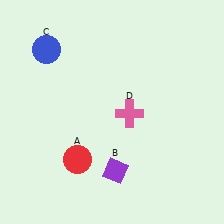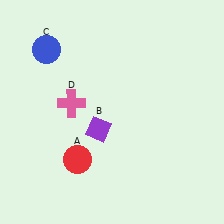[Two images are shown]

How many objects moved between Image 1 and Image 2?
2 objects moved between the two images.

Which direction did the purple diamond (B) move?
The purple diamond (B) moved up.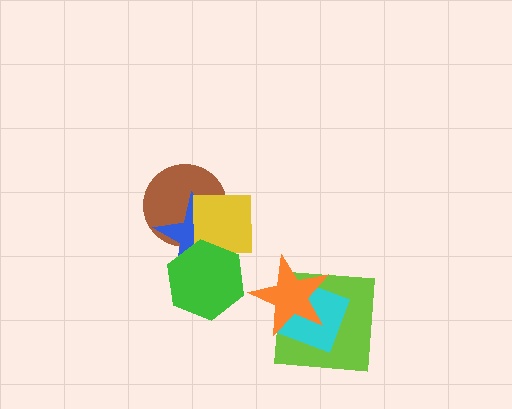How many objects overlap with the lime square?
2 objects overlap with the lime square.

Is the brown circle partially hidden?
Yes, it is partially covered by another shape.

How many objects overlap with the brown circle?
2 objects overlap with the brown circle.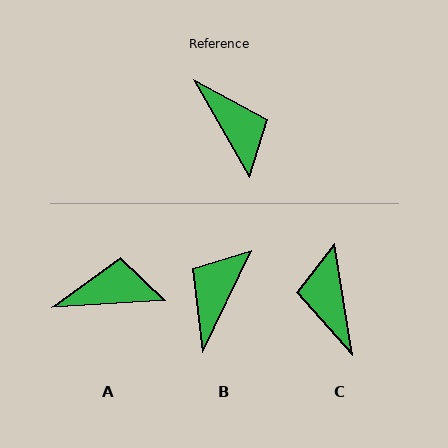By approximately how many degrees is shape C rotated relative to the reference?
Approximately 160 degrees counter-clockwise.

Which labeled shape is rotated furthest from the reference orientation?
C, about 160 degrees away.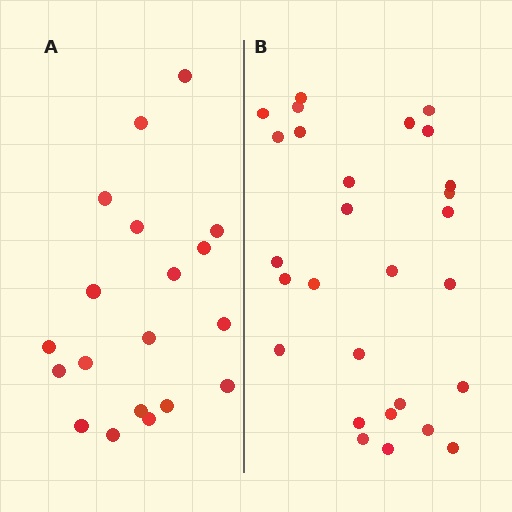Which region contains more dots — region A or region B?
Region B (the right region) has more dots.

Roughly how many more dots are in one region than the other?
Region B has roughly 8 or so more dots than region A.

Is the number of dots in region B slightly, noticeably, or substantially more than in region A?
Region B has substantially more. The ratio is roughly 1.5 to 1.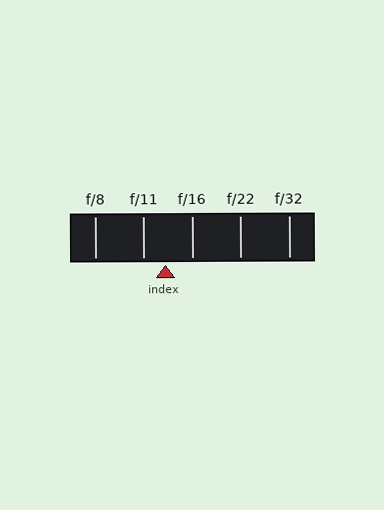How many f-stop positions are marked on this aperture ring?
There are 5 f-stop positions marked.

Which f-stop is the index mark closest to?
The index mark is closest to f/11.